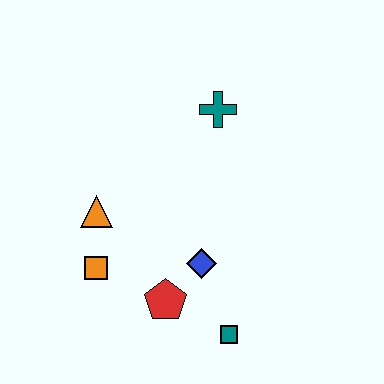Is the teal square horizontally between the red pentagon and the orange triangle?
No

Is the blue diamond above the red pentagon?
Yes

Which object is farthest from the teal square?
The teal cross is farthest from the teal square.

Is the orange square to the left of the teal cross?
Yes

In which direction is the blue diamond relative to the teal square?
The blue diamond is above the teal square.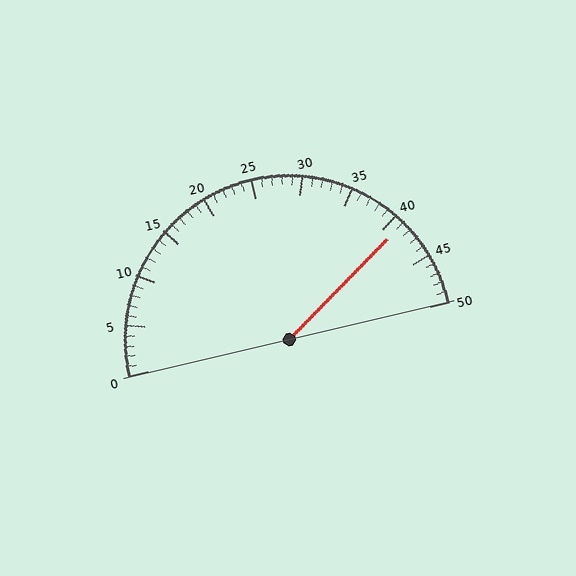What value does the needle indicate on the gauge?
The needle indicates approximately 41.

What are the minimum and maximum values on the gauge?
The gauge ranges from 0 to 50.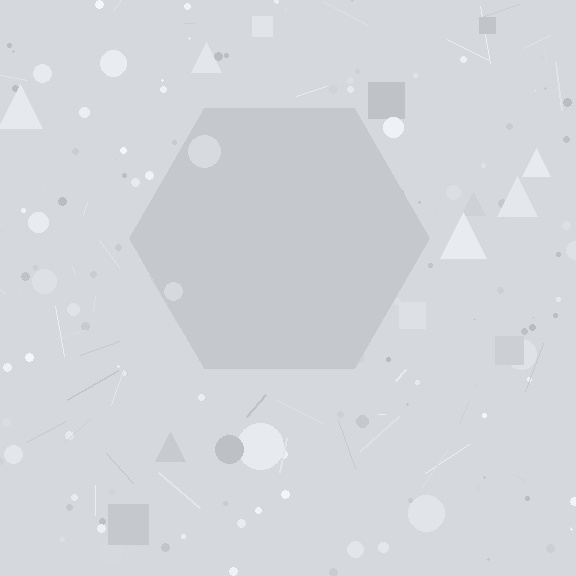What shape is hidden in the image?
A hexagon is hidden in the image.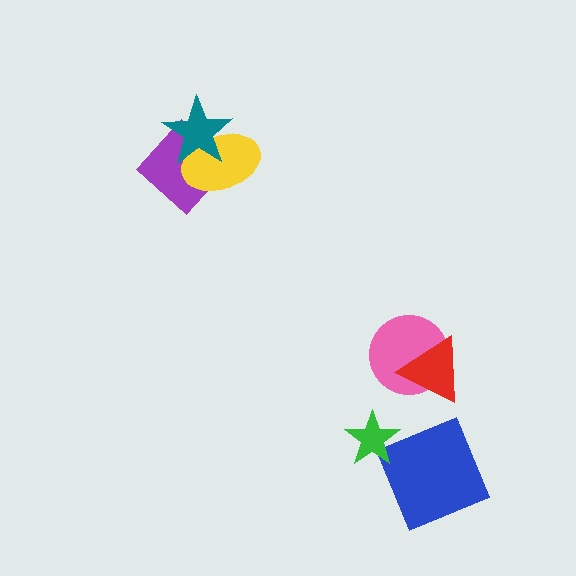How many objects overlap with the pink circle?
1 object overlaps with the pink circle.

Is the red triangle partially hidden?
No, no other shape covers it.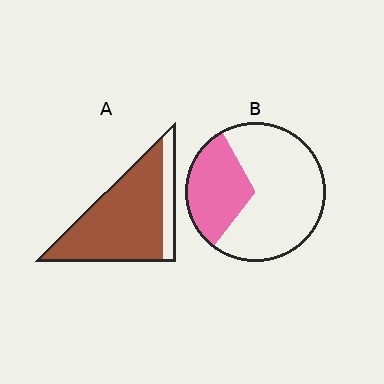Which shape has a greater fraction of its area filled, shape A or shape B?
Shape A.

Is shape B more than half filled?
No.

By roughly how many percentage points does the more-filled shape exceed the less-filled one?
By roughly 50 percentage points (A over B).